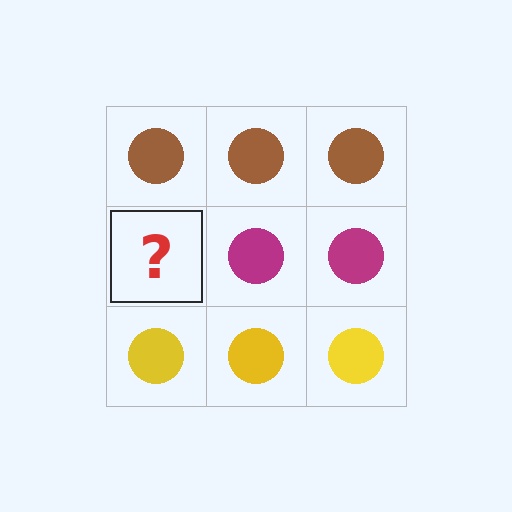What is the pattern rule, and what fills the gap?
The rule is that each row has a consistent color. The gap should be filled with a magenta circle.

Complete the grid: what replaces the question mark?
The question mark should be replaced with a magenta circle.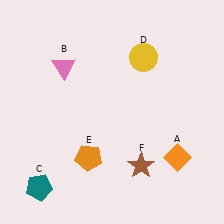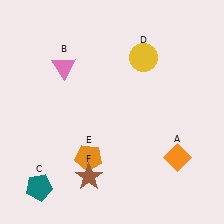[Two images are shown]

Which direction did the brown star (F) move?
The brown star (F) moved left.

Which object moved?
The brown star (F) moved left.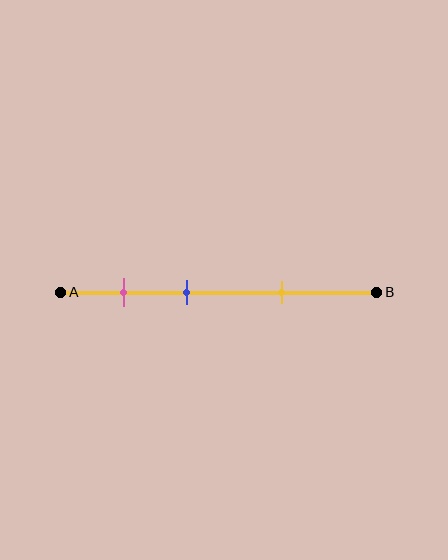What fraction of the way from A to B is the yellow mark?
The yellow mark is approximately 70% (0.7) of the way from A to B.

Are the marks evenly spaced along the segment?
Yes, the marks are approximately evenly spaced.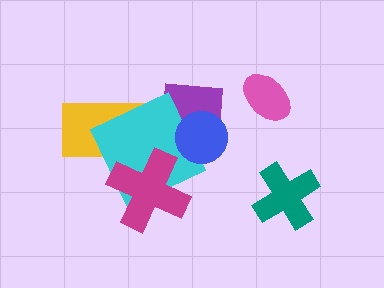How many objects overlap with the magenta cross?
2 objects overlap with the magenta cross.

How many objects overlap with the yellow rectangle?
2 objects overlap with the yellow rectangle.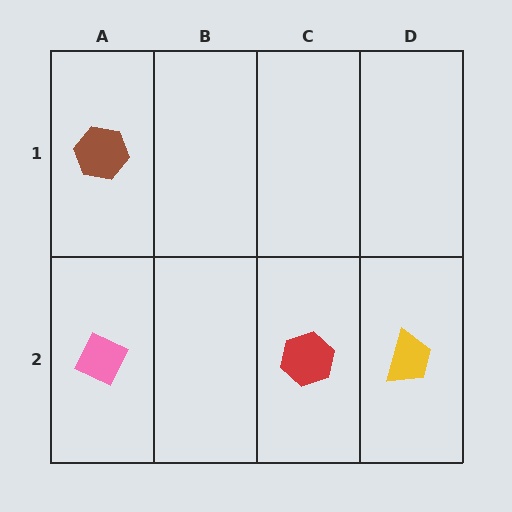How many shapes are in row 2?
3 shapes.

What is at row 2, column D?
A yellow trapezoid.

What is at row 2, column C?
A red hexagon.